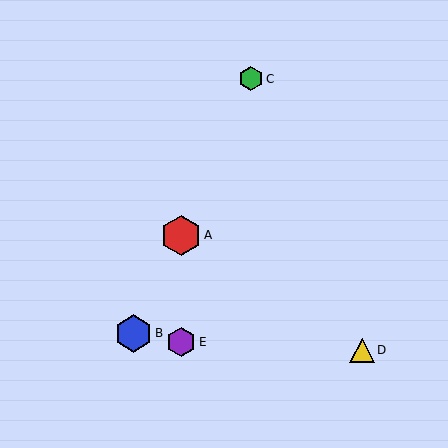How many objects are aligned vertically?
2 objects (A, E) are aligned vertically.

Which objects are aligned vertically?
Objects A, E are aligned vertically.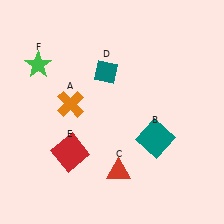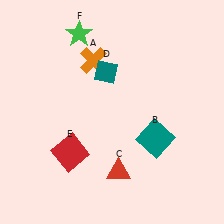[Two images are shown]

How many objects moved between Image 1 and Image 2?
2 objects moved between the two images.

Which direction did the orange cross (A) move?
The orange cross (A) moved up.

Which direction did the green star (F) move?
The green star (F) moved right.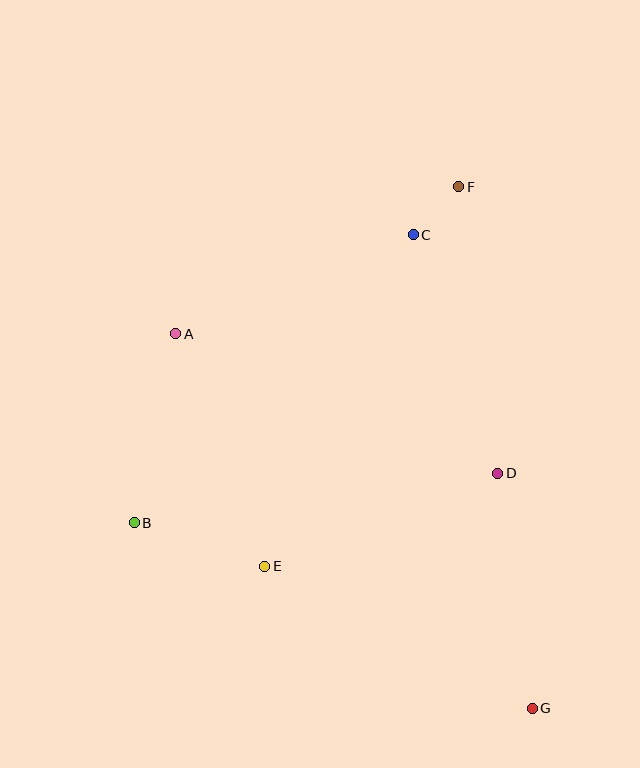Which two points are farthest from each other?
Points F and G are farthest from each other.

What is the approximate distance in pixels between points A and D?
The distance between A and D is approximately 351 pixels.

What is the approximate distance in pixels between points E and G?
The distance between E and G is approximately 303 pixels.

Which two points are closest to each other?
Points C and F are closest to each other.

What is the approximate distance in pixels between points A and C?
The distance between A and C is approximately 258 pixels.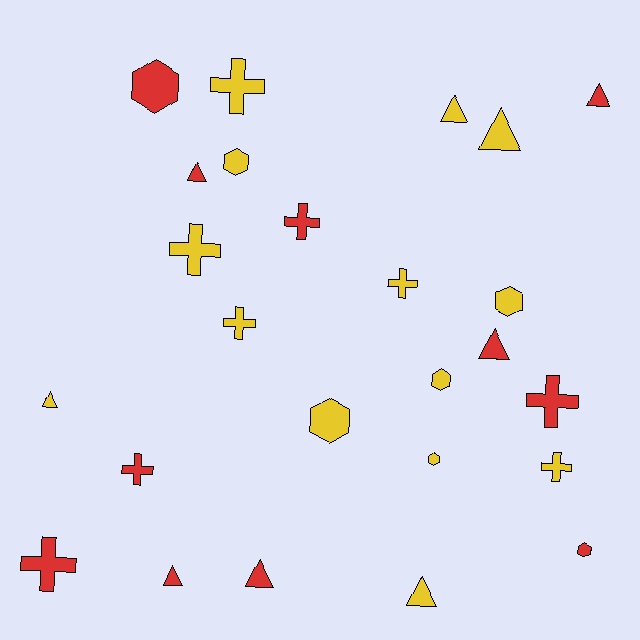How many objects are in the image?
There are 25 objects.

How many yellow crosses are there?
There are 5 yellow crosses.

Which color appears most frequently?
Yellow, with 14 objects.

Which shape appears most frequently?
Cross, with 9 objects.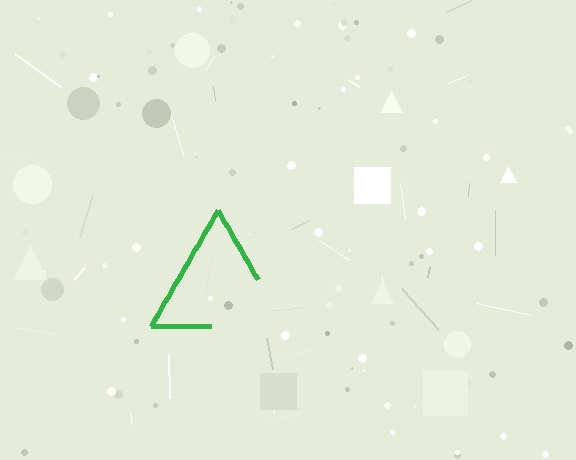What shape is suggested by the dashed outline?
The dashed outline suggests a triangle.